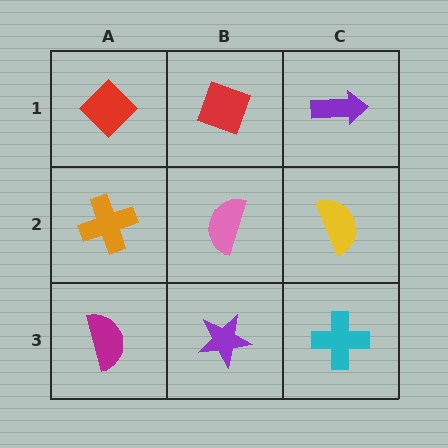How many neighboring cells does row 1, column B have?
3.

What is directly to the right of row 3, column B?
A cyan cross.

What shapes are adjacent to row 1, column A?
An orange cross (row 2, column A), a red diamond (row 1, column B).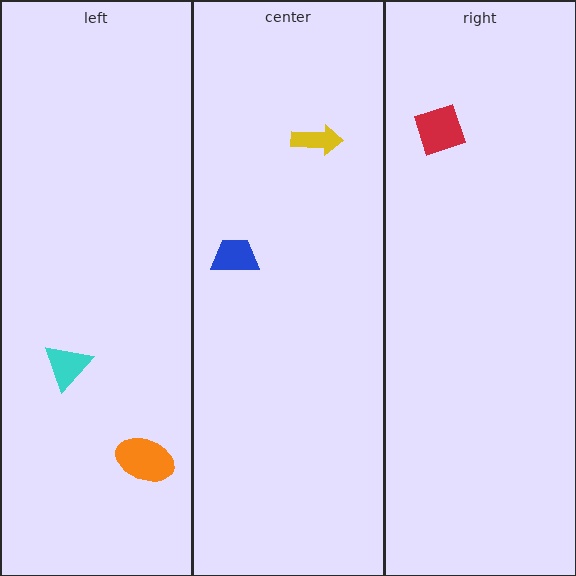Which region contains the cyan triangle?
The left region.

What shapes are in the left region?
The cyan triangle, the orange ellipse.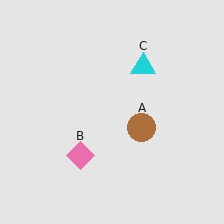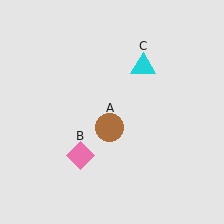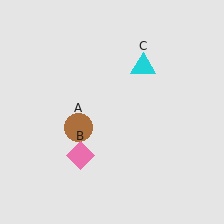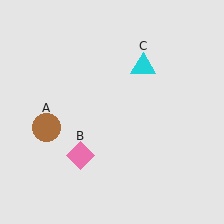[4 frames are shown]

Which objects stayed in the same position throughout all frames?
Pink diamond (object B) and cyan triangle (object C) remained stationary.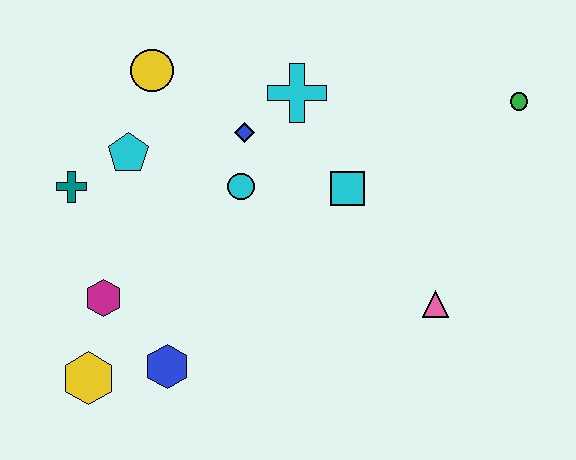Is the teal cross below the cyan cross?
Yes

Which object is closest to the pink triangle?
The cyan square is closest to the pink triangle.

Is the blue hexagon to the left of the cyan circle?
Yes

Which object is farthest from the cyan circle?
The green circle is farthest from the cyan circle.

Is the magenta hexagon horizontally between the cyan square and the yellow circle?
No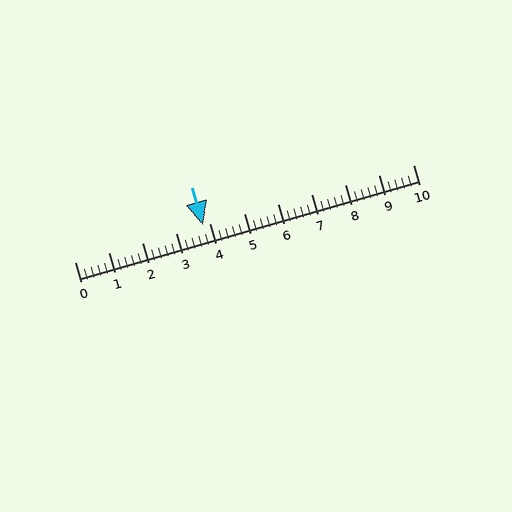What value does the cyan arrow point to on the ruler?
The cyan arrow points to approximately 3.8.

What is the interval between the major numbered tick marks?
The major tick marks are spaced 1 units apart.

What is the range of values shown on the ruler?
The ruler shows values from 0 to 10.